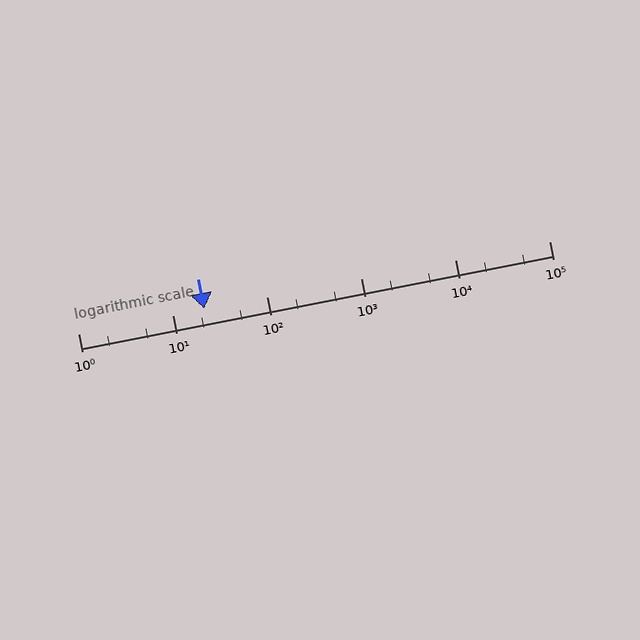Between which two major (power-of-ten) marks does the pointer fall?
The pointer is between 10 and 100.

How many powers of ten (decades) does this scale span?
The scale spans 5 decades, from 1 to 100000.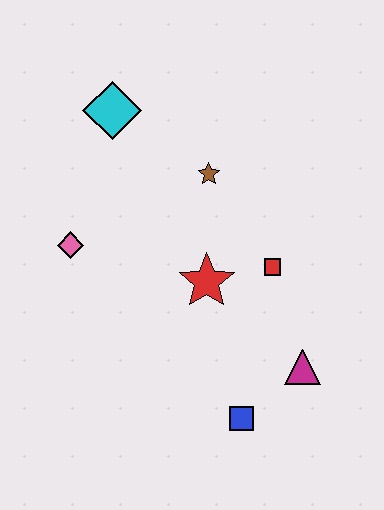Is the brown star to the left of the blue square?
Yes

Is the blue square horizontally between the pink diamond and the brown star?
No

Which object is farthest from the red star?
The cyan diamond is farthest from the red star.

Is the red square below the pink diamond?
Yes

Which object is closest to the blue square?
The magenta triangle is closest to the blue square.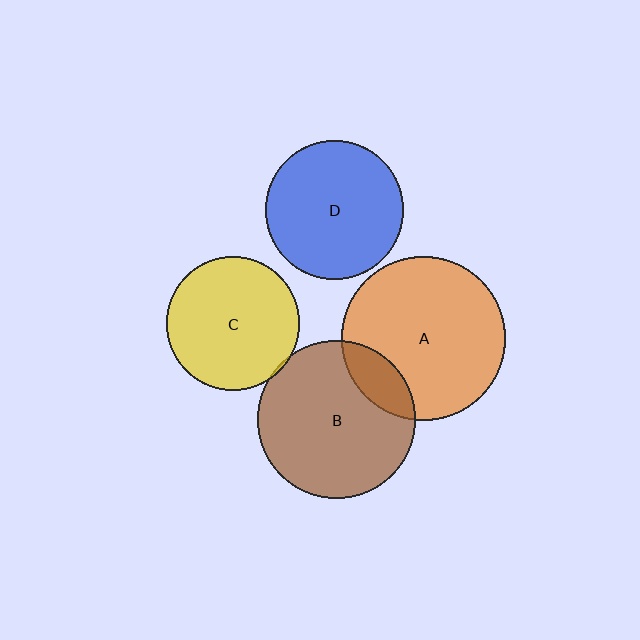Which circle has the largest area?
Circle A (orange).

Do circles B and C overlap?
Yes.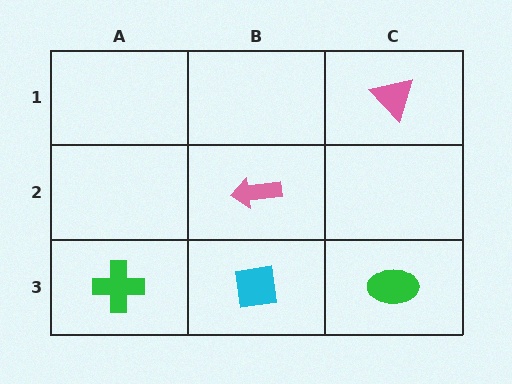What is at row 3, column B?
A cyan square.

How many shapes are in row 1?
1 shape.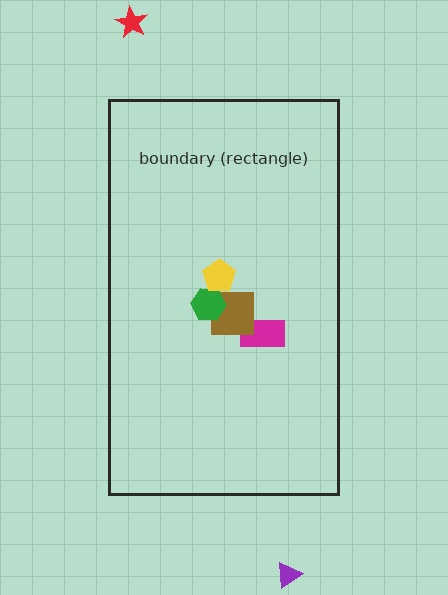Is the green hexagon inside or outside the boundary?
Inside.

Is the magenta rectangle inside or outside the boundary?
Inside.